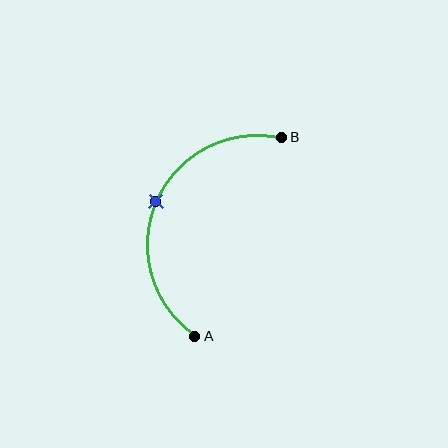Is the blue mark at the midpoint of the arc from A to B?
Yes. The blue mark lies on the arc at equal arc-length from both A and B — it is the arc midpoint.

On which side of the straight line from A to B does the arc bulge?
The arc bulges to the left of the straight line connecting A and B.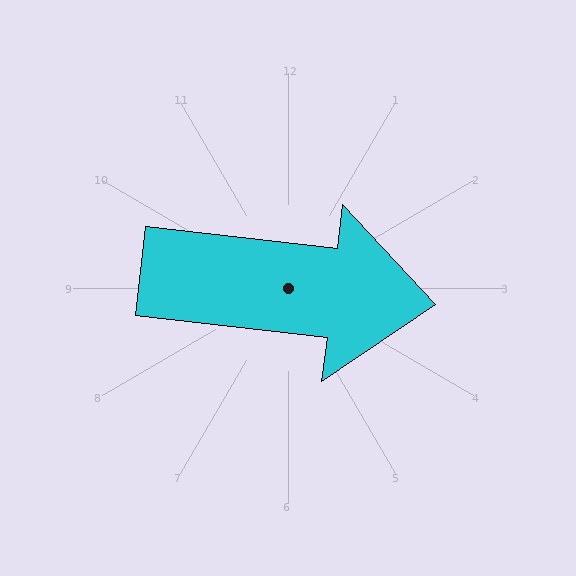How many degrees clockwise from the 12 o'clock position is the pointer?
Approximately 97 degrees.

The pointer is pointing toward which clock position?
Roughly 3 o'clock.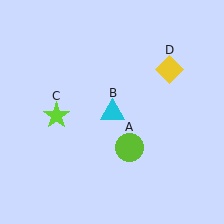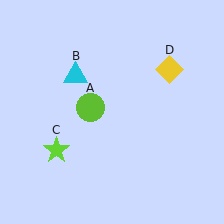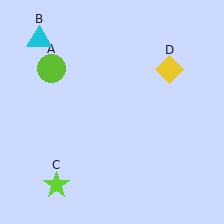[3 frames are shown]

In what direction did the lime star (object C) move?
The lime star (object C) moved down.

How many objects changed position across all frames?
3 objects changed position: lime circle (object A), cyan triangle (object B), lime star (object C).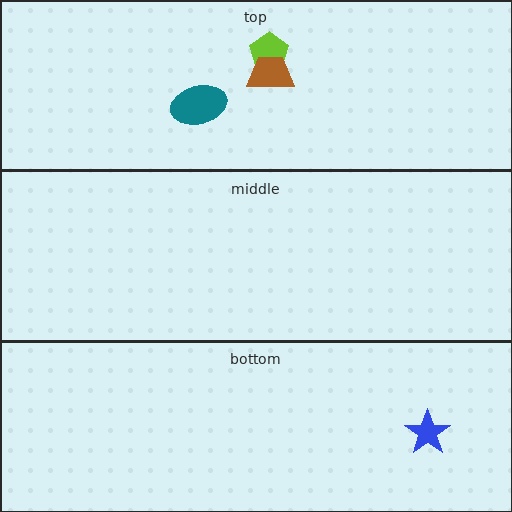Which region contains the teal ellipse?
The top region.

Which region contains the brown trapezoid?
The top region.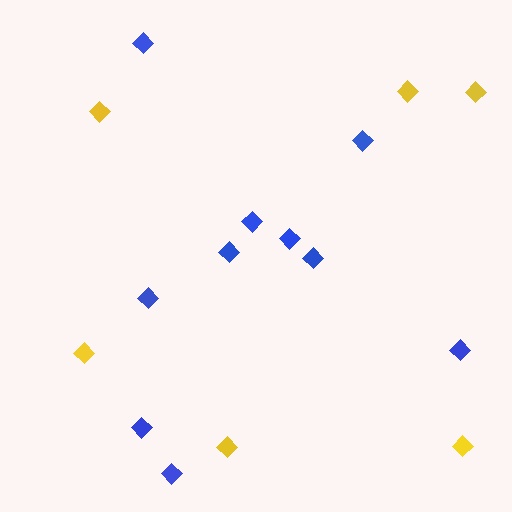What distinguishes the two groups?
There are 2 groups: one group of blue diamonds (10) and one group of yellow diamonds (6).